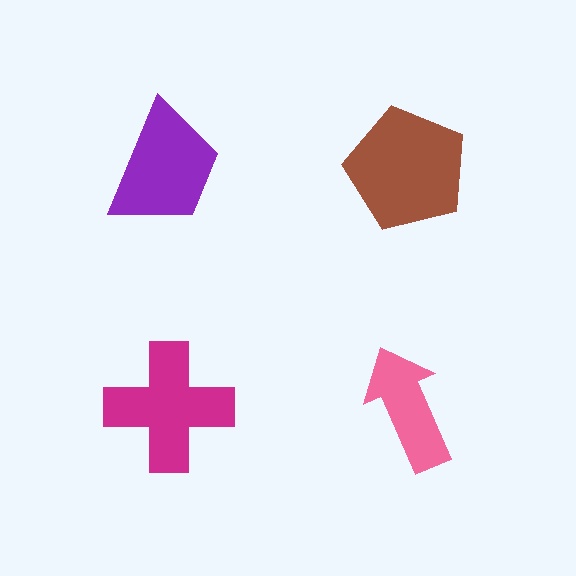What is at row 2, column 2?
A pink arrow.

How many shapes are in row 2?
2 shapes.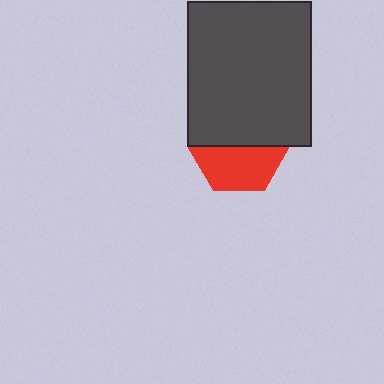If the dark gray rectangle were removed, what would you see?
You would see the complete red hexagon.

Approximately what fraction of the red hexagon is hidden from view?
Roughly 51% of the red hexagon is hidden behind the dark gray rectangle.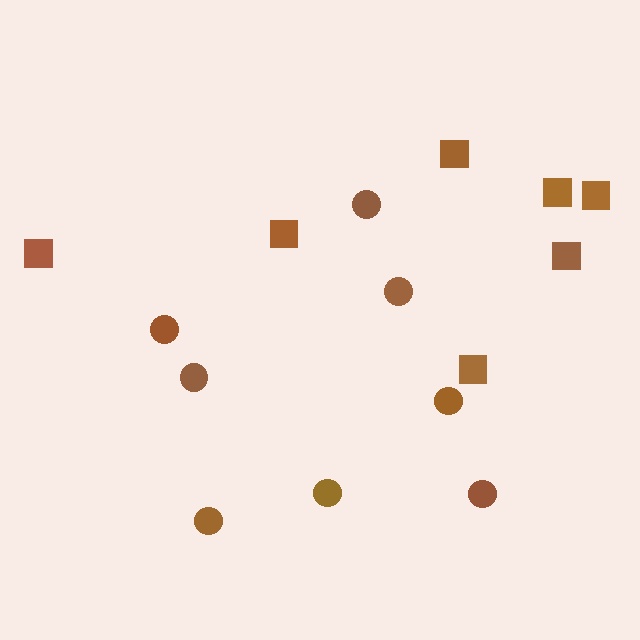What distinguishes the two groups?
There are 2 groups: one group of squares (7) and one group of circles (8).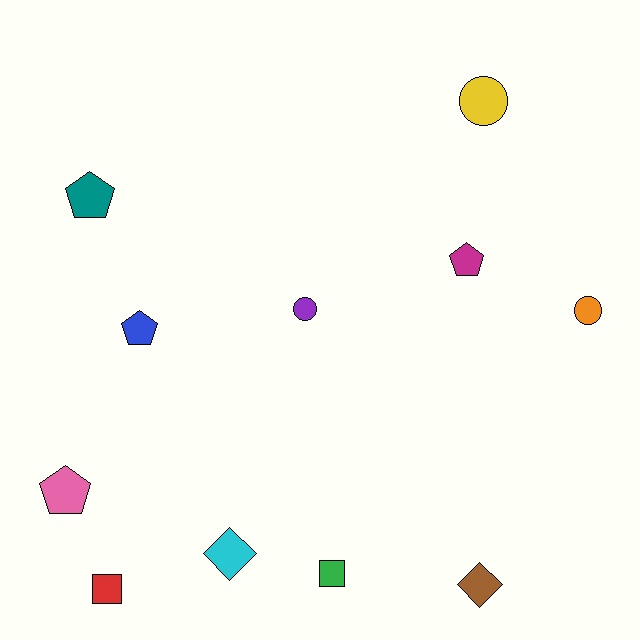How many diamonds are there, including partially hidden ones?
There are 2 diamonds.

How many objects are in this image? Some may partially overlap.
There are 11 objects.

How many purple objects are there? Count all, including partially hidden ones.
There is 1 purple object.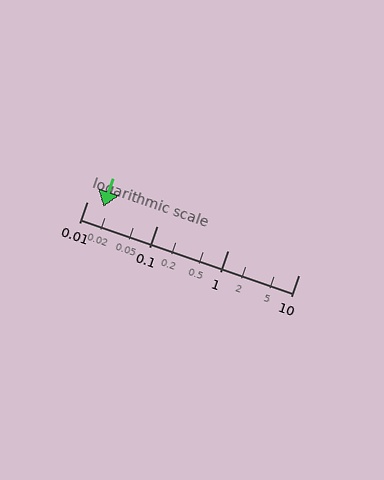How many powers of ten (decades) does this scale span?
The scale spans 3 decades, from 0.01 to 10.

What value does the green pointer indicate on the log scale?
The pointer indicates approximately 0.017.